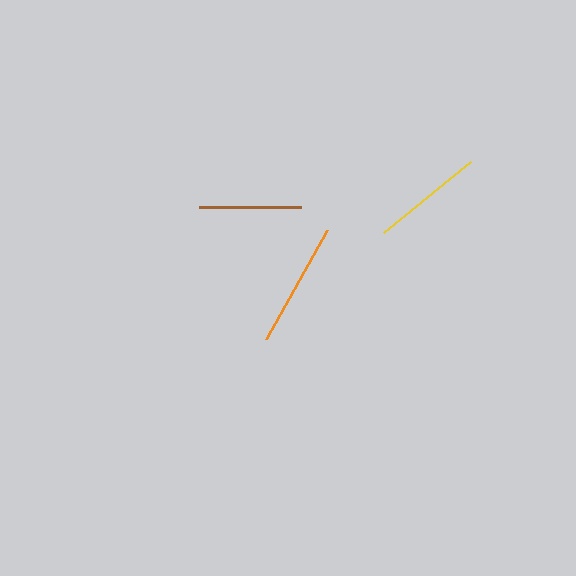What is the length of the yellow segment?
The yellow segment is approximately 113 pixels long.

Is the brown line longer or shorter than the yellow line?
The yellow line is longer than the brown line.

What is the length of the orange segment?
The orange segment is approximately 125 pixels long.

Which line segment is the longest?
The orange line is the longest at approximately 125 pixels.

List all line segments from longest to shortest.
From longest to shortest: orange, yellow, brown.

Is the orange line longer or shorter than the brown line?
The orange line is longer than the brown line.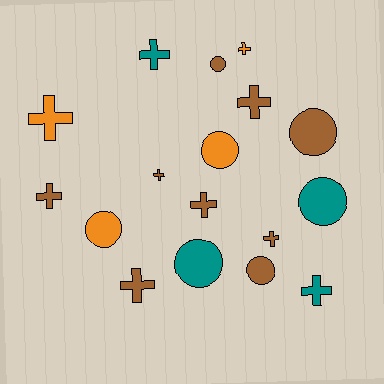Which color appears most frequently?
Brown, with 9 objects.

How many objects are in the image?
There are 17 objects.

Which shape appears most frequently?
Cross, with 10 objects.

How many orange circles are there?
There are 2 orange circles.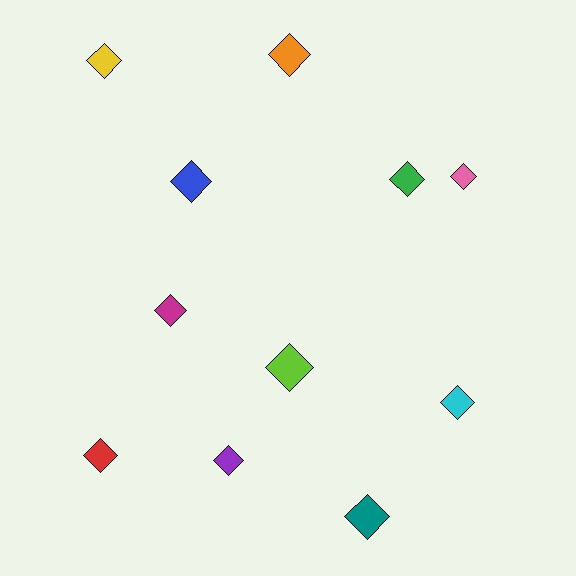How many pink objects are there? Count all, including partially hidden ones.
There is 1 pink object.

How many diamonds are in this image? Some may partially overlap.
There are 11 diamonds.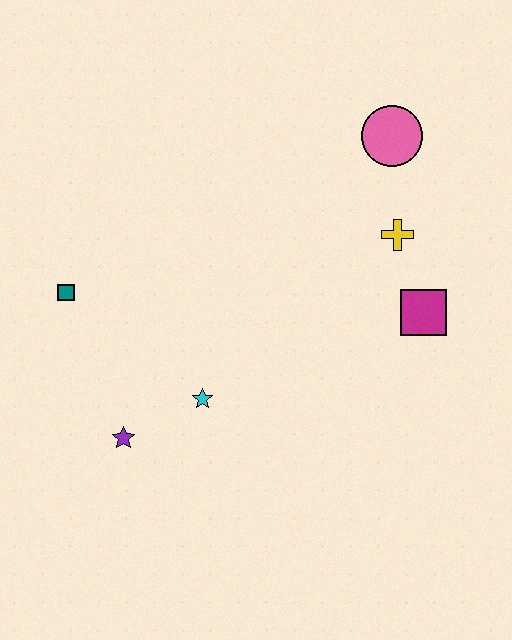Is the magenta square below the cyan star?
No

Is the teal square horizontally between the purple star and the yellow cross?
No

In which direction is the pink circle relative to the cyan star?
The pink circle is above the cyan star.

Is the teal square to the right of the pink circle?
No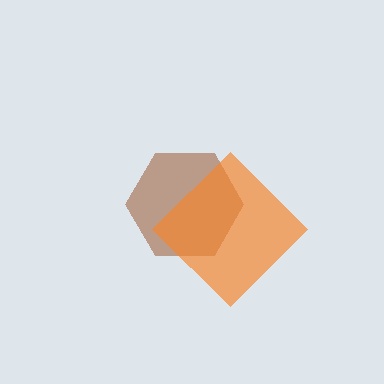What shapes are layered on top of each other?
The layered shapes are: a brown hexagon, an orange diamond.